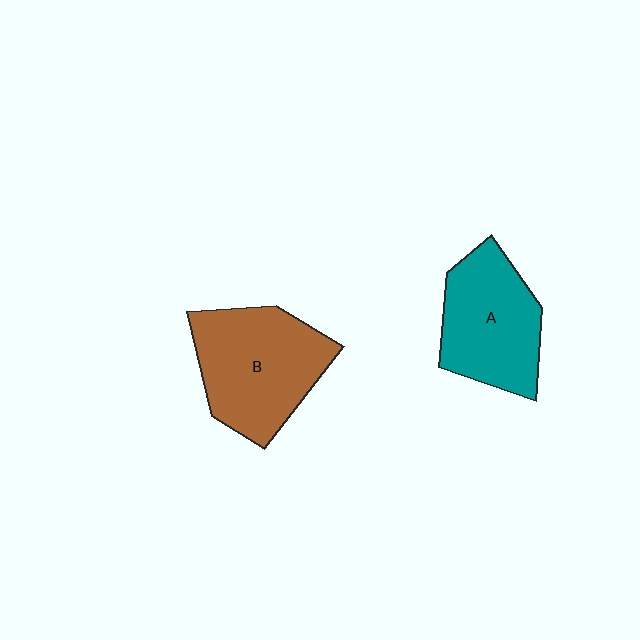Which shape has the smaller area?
Shape A (teal).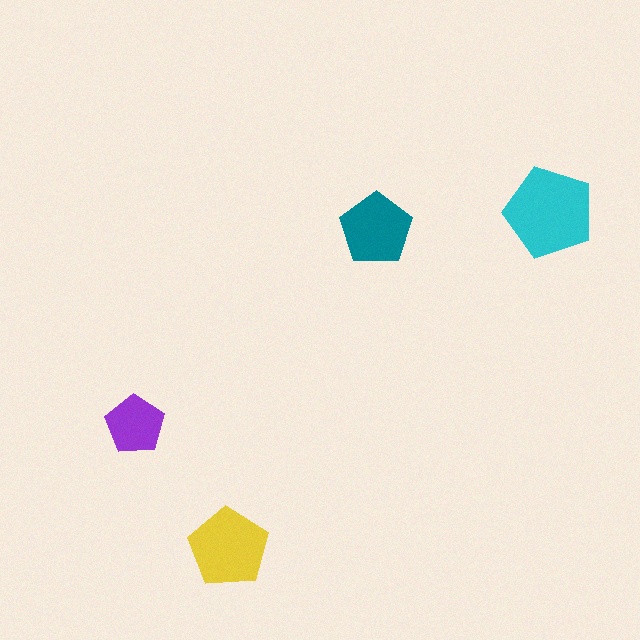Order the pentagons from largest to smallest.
the cyan one, the yellow one, the teal one, the purple one.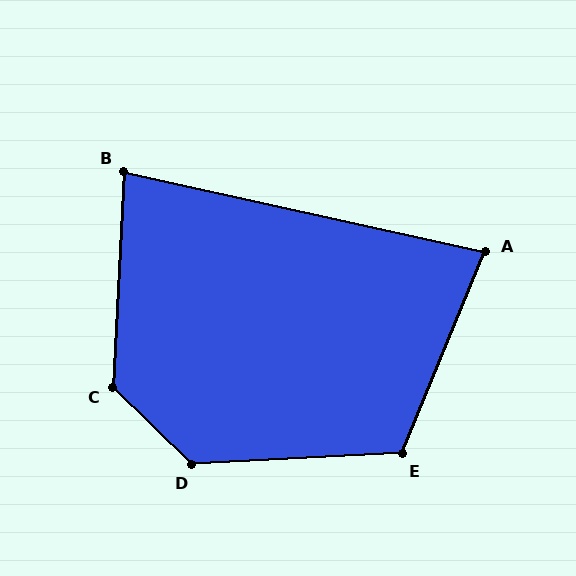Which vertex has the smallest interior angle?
A, at approximately 80 degrees.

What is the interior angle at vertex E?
Approximately 115 degrees (obtuse).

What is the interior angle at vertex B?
Approximately 80 degrees (acute).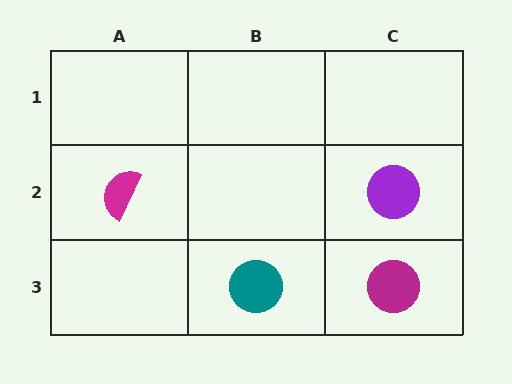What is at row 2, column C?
A purple circle.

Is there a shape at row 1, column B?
No, that cell is empty.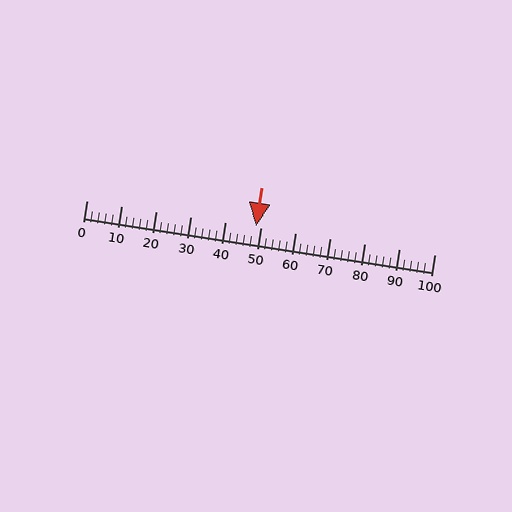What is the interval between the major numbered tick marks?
The major tick marks are spaced 10 units apart.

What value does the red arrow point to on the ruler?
The red arrow points to approximately 49.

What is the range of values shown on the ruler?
The ruler shows values from 0 to 100.